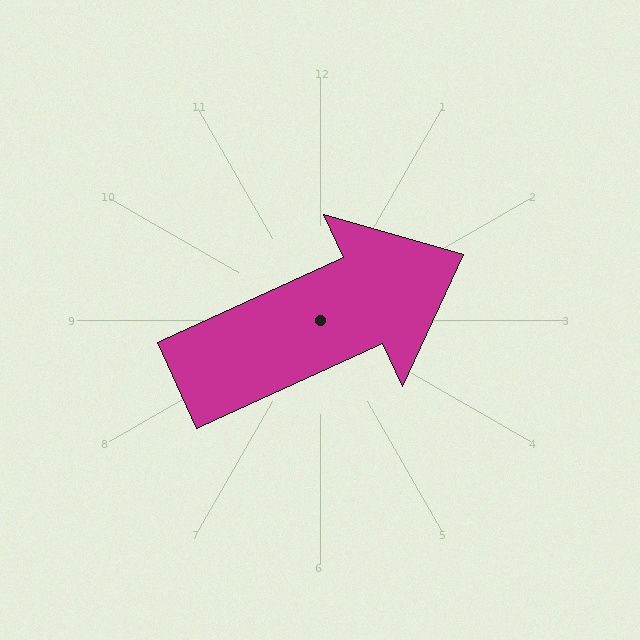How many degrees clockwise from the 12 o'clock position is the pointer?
Approximately 65 degrees.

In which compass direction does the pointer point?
Northeast.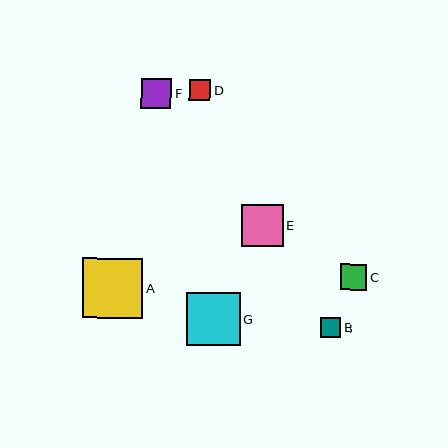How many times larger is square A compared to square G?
Square A is approximately 1.1 times the size of square G.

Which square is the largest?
Square A is the largest with a size of approximately 60 pixels.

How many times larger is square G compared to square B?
Square G is approximately 2.6 times the size of square B.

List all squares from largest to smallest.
From largest to smallest: A, G, E, F, C, D, B.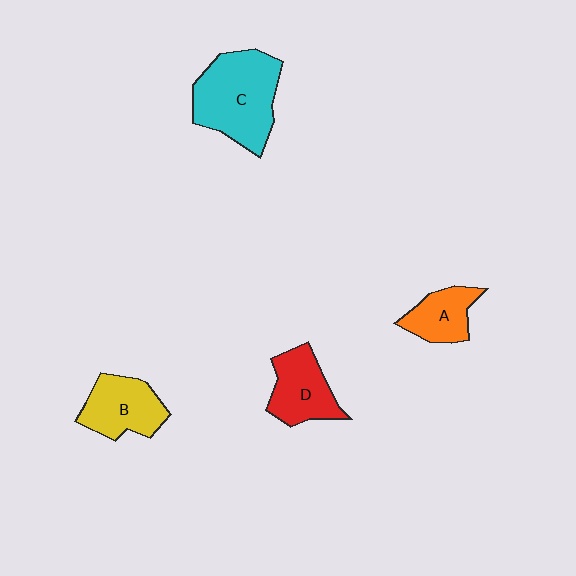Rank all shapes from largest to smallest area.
From largest to smallest: C (cyan), B (yellow), D (red), A (orange).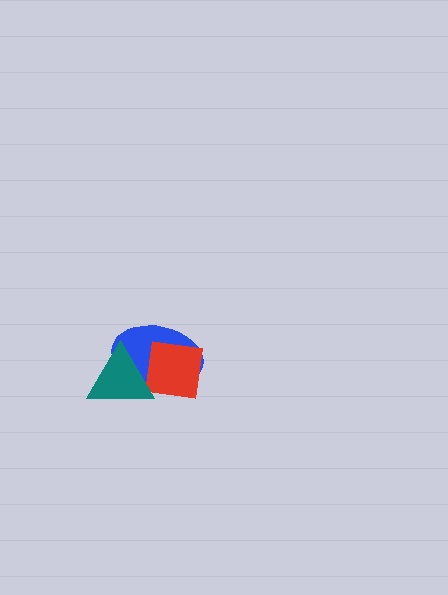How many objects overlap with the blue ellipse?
2 objects overlap with the blue ellipse.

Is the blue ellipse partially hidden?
Yes, it is partially covered by another shape.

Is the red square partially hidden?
Yes, it is partially covered by another shape.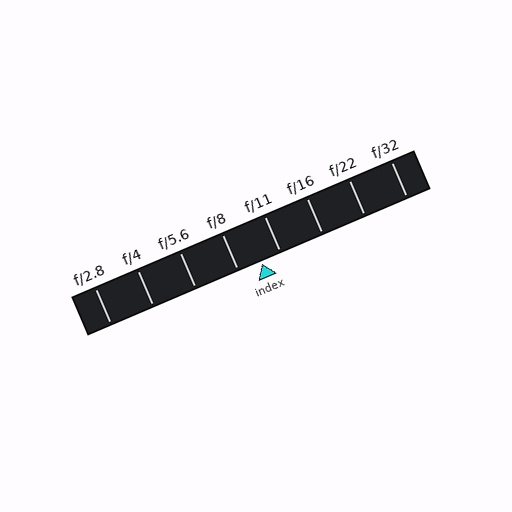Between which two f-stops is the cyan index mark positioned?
The index mark is between f/8 and f/11.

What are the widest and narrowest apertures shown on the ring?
The widest aperture shown is f/2.8 and the narrowest is f/32.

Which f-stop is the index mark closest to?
The index mark is closest to f/11.